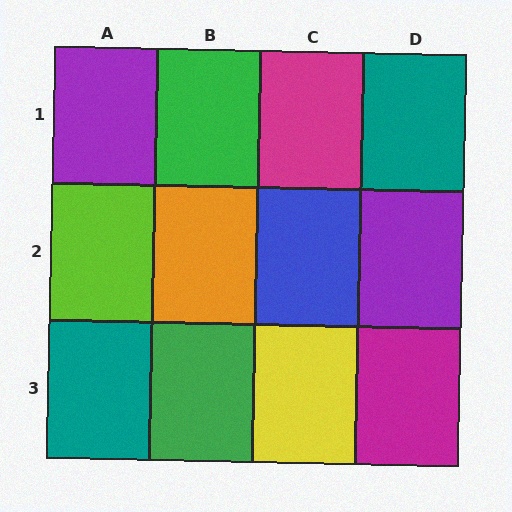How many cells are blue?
1 cell is blue.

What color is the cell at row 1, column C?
Magenta.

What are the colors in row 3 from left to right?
Teal, green, yellow, magenta.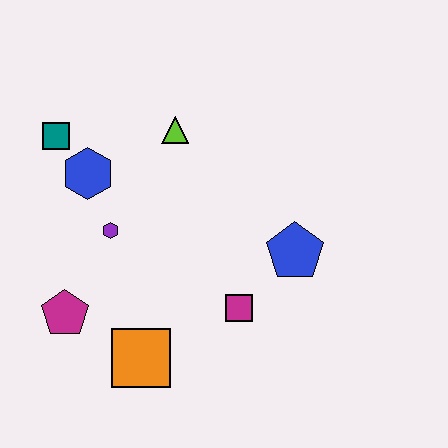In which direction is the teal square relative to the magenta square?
The teal square is to the left of the magenta square.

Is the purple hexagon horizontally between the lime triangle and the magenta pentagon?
Yes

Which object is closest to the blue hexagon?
The teal square is closest to the blue hexagon.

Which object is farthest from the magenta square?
The teal square is farthest from the magenta square.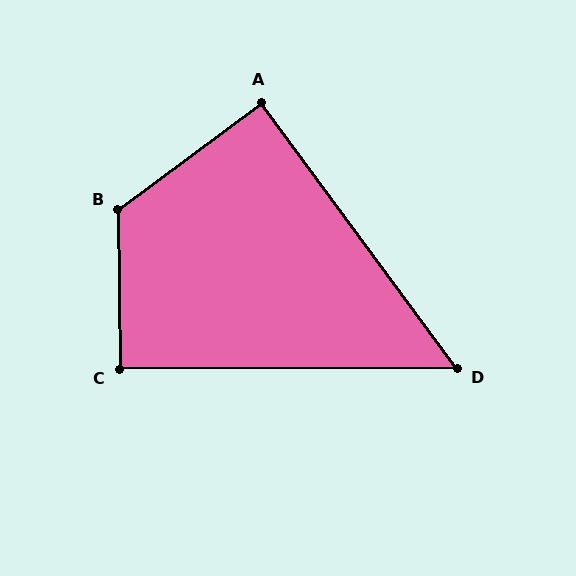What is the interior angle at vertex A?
Approximately 90 degrees (approximately right).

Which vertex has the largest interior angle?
B, at approximately 126 degrees.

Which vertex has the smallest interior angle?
D, at approximately 54 degrees.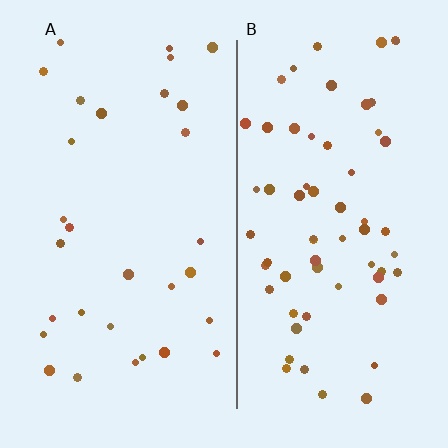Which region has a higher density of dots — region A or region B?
B (the right).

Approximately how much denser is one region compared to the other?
Approximately 2.1× — region B over region A.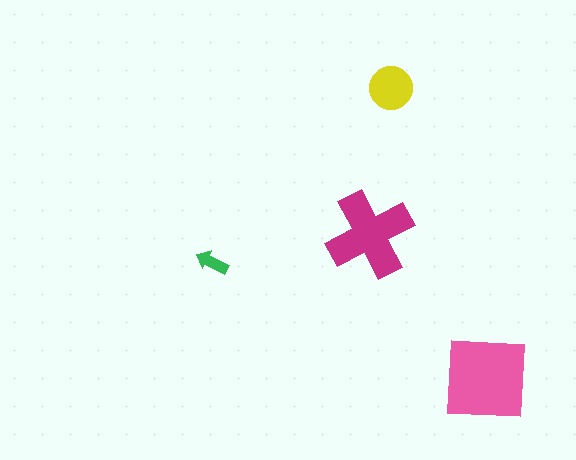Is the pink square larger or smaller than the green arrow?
Larger.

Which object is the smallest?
The green arrow.